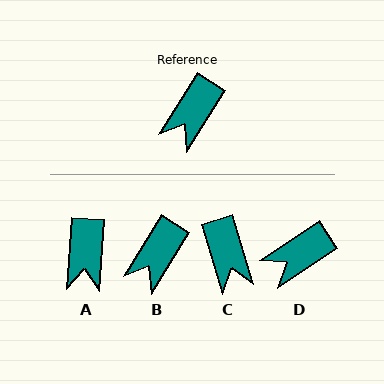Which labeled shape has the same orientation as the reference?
B.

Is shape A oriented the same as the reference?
No, it is off by about 28 degrees.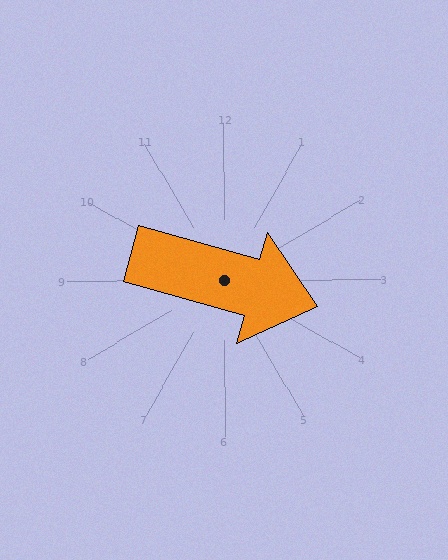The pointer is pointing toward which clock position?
Roughly 4 o'clock.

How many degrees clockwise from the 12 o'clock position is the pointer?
Approximately 106 degrees.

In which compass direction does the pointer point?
East.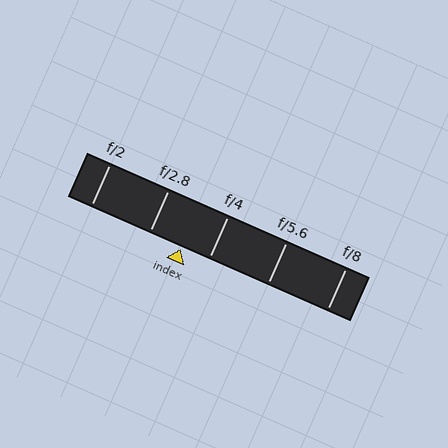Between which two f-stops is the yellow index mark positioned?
The index mark is between f/2.8 and f/4.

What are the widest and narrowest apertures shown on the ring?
The widest aperture shown is f/2 and the narrowest is f/8.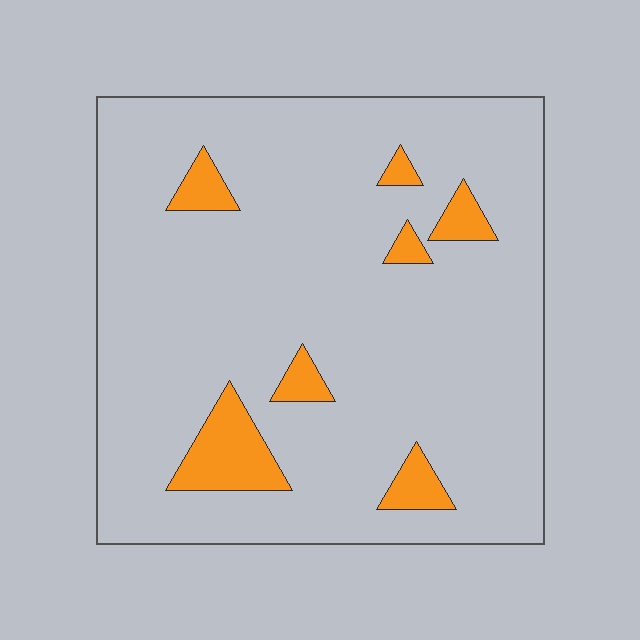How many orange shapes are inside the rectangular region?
7.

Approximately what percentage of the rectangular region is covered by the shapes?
Approximately 10%.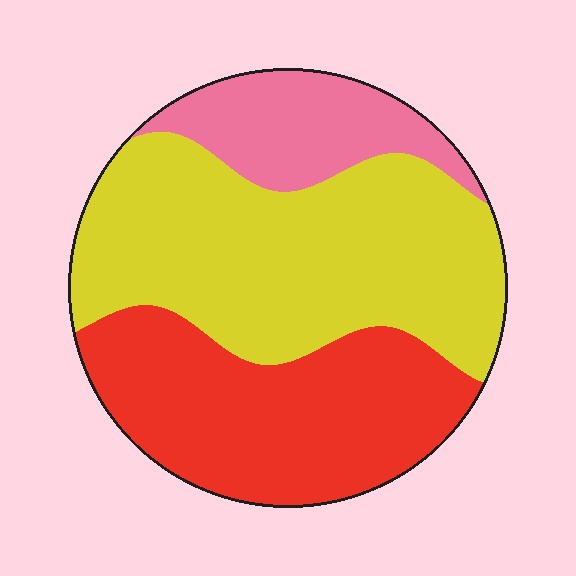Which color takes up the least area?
Pink, at roughly 15%.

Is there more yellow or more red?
Yellow.